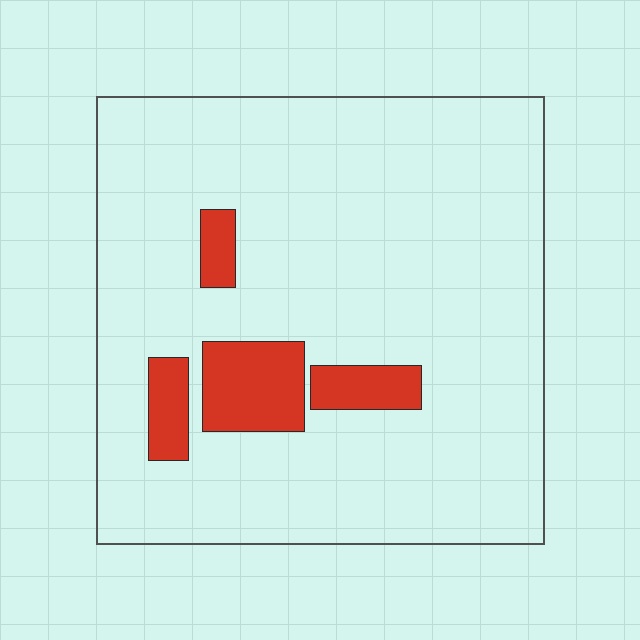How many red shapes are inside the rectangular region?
4.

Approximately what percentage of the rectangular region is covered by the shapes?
Approximately 10%.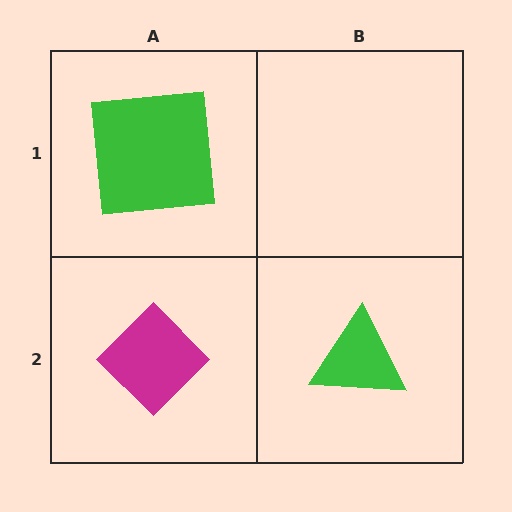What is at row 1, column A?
A green square.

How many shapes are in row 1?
1 shape.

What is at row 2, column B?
A green triangle.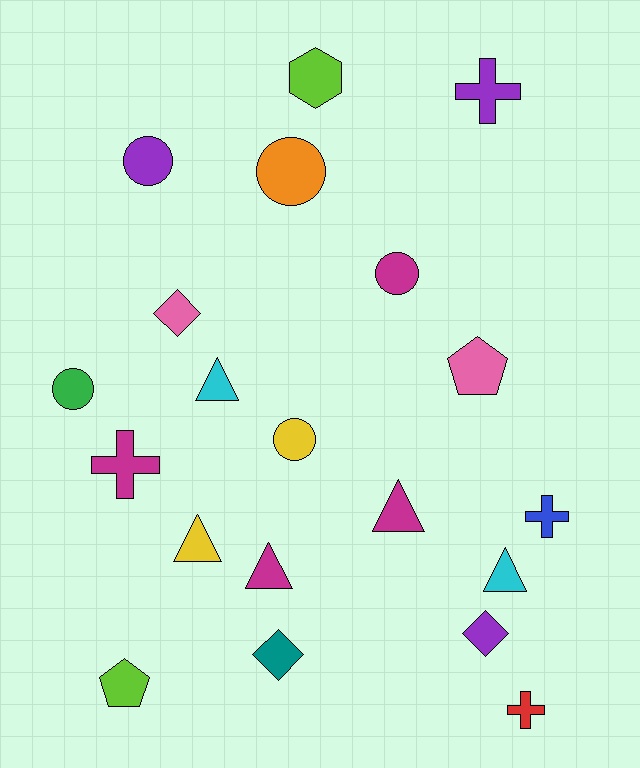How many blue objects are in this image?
There is 1 blue object.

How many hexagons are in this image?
There is 1 hexagon.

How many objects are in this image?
There are 20 objects.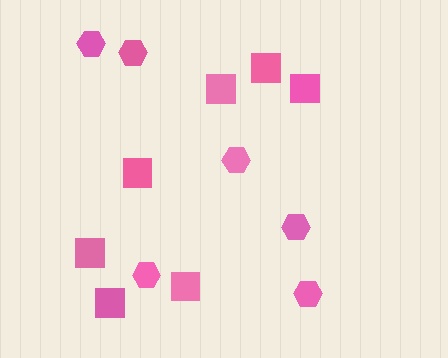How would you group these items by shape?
There are 2 groups: one group of hexagons (6) and one group of squares (7).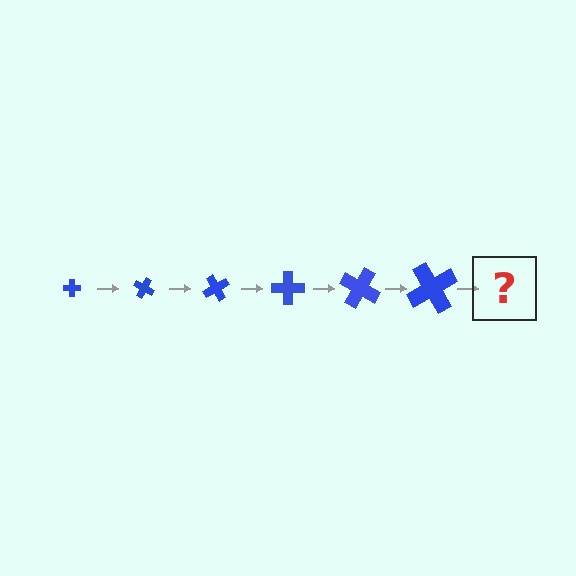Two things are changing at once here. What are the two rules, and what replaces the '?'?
The two rules are that the cross grows larger each step and it rotates 30 degrees each step. The '?' should be a cross, larger than the previous one and rotated 180 degrees from the start.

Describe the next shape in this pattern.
It should be a cross, larger than the previous one and rotated 180 degrees from the start.